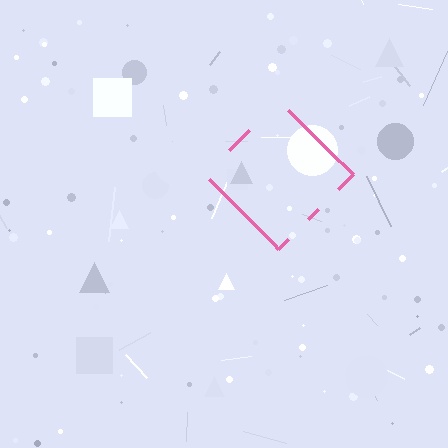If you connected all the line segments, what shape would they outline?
They would outline a diamond.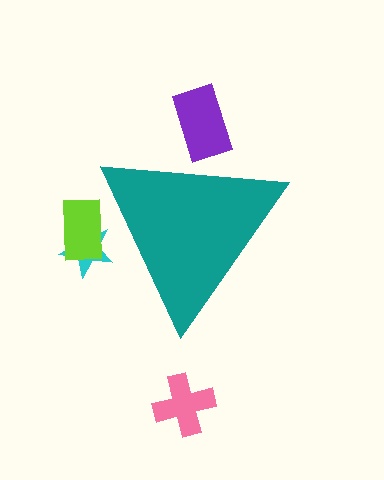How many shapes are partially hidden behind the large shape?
3 shapes are partially hidden.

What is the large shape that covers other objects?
A teal triangle.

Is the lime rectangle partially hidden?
Yes, the lime rectangle is partially hidden behind the teal triangle.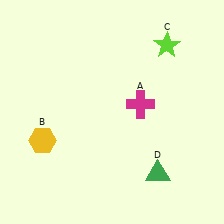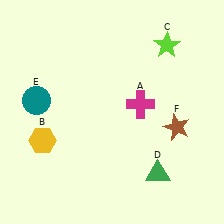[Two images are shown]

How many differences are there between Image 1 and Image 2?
There are 2 differences between the two images.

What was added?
A teal circle (E), a brown star (F) were added in Image 2.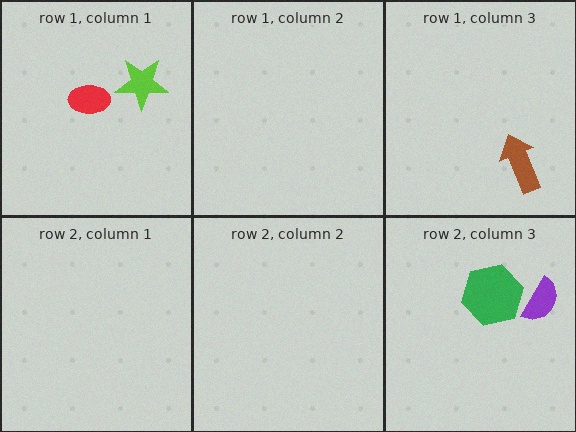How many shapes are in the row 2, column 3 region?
2.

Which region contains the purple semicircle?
The row 2, column 3 region.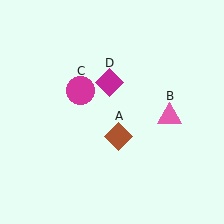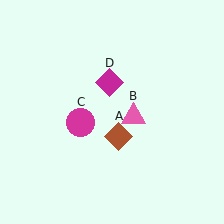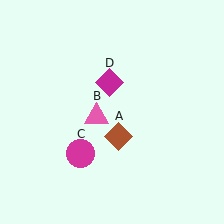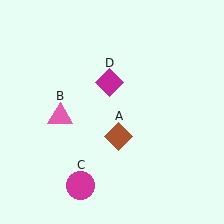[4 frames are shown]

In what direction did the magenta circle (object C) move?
The magenta circle (object C) moved down.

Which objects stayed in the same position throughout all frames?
Brown diamond (object A) and magenta diamond (object D) remained stationary.